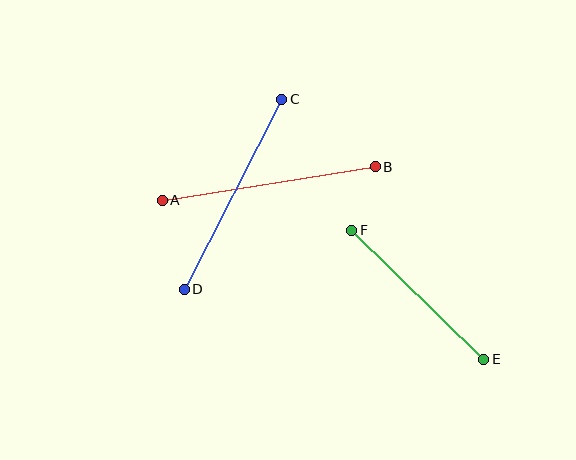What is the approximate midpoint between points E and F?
The midpoint is at approximately (418, 295) pixels.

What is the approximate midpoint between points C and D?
The midpoint is at approximately (233, 194) pixels.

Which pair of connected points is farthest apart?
Points A and B are farthest apart.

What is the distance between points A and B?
The distance is approximately 216 pixels.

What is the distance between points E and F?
The distance is approximately 184 pixels.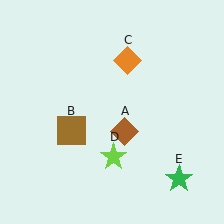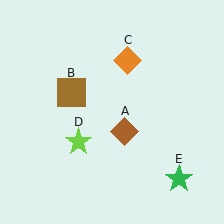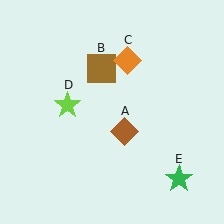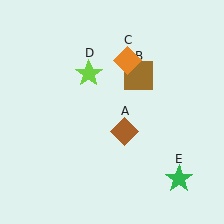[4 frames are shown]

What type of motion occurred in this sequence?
The brown square (object B), lime star (object D) rotated clockwise around the center of the scene.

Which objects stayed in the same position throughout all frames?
Brown diamond (object A) and orange diamond (object C) and green star (object E) remained stationary.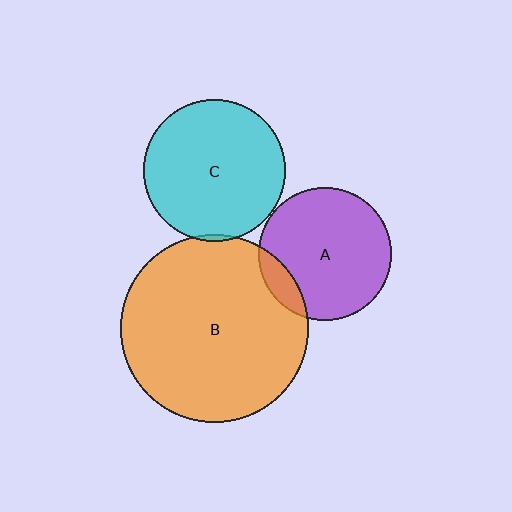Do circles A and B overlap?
Yes.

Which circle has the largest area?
Circle B (orange).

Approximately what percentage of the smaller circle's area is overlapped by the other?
Approximately 10%.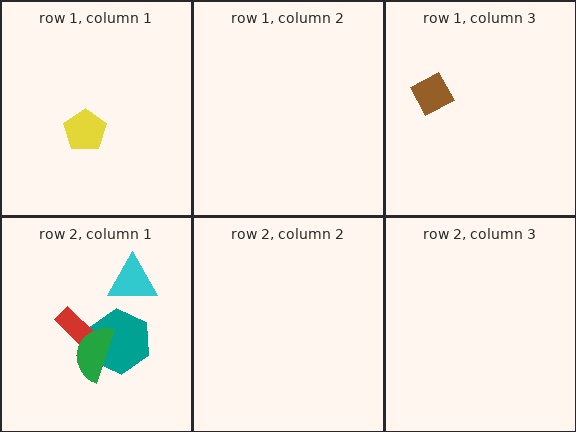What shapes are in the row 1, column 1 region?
The yellow pentagon.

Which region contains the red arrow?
The row 2, column 1 region.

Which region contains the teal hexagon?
The row 2, column 1 region.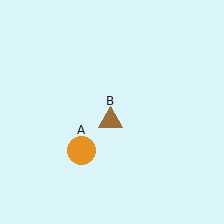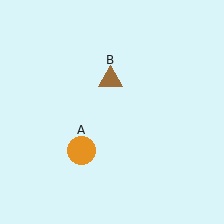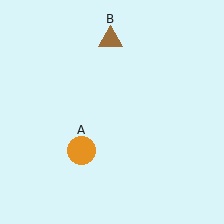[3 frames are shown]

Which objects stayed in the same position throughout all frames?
Orange circle (object A) remained stationary.